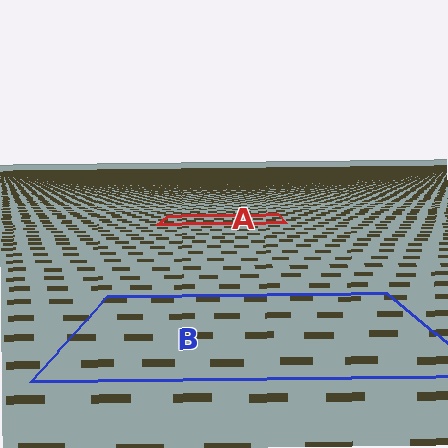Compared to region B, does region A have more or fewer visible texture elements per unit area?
Region A has more texture elements per unit area — they are packed more densely because it is farther away.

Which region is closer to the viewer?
Region B is closer. The texture elements there are larger and more spread out.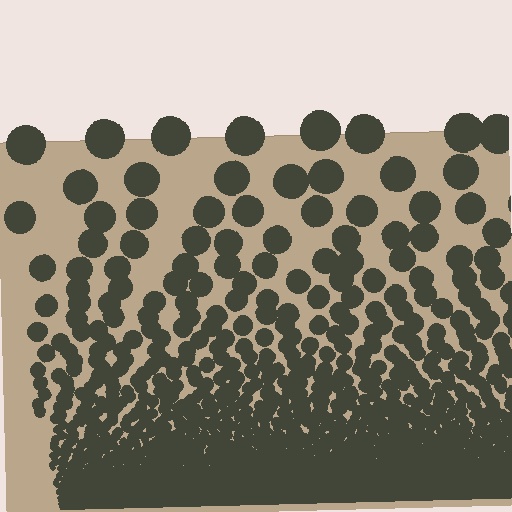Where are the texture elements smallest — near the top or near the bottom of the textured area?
Near the bottom.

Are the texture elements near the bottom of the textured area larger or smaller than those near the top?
Smaller. The gradient is inverted — elements near the bottom are smaller and denser.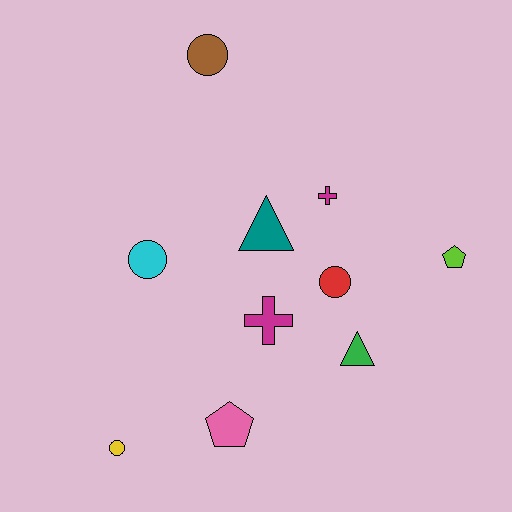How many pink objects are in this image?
There is 1 pink object.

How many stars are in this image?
There are no stars.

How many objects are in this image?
There are 10 objects.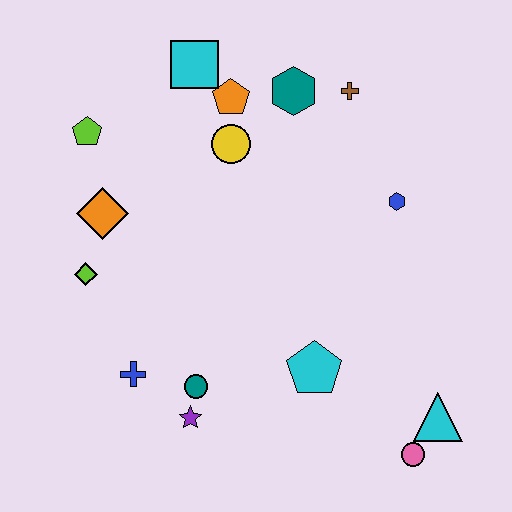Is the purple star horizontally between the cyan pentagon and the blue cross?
Yes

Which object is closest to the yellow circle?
The orange pentagon is closest to the yellow circle.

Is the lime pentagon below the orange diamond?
No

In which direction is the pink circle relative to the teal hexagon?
The pink circle is below the teal hexagon.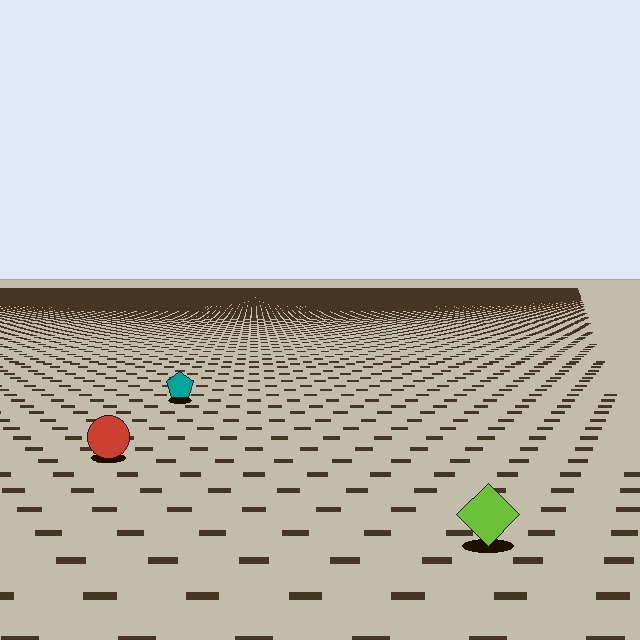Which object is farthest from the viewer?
The teal pentagon is farthest from the viewer. It appears smaller and the ground texture around it is denser.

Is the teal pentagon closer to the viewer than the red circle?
No. The red circle is closer — you can tell from the texture gradient: the ground texture is coarser near it.